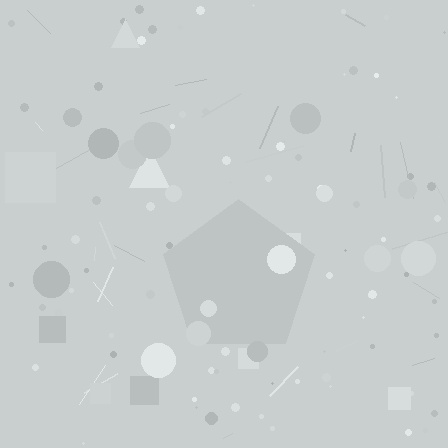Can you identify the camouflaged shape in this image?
The camouflaged shape is a pentagon.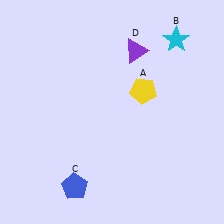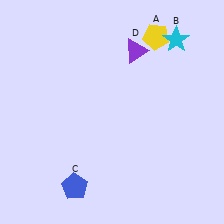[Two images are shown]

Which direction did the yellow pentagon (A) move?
The yellow pentagon (A) moved up.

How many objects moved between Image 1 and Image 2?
1 object moved between the two images.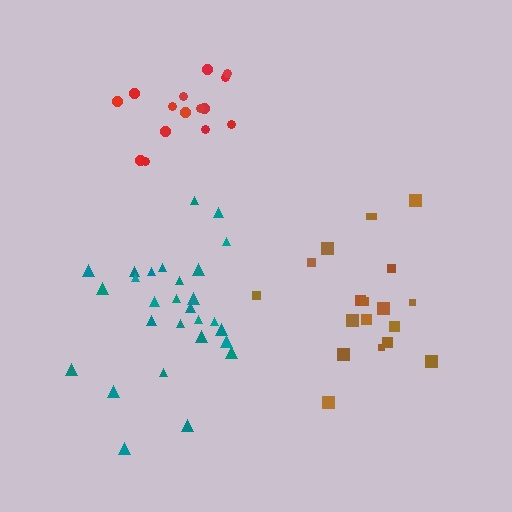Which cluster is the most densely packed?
Red.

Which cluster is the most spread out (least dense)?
Brown.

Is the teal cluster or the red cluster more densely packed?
Red.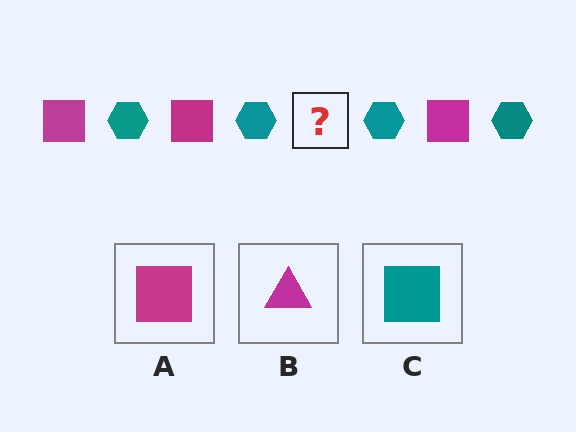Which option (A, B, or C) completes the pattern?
A.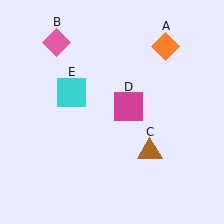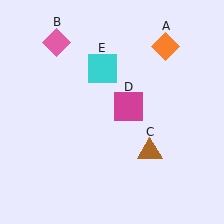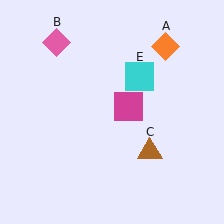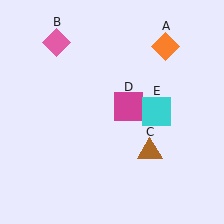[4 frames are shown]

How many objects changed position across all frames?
1 object changed position: cyan square (object E).